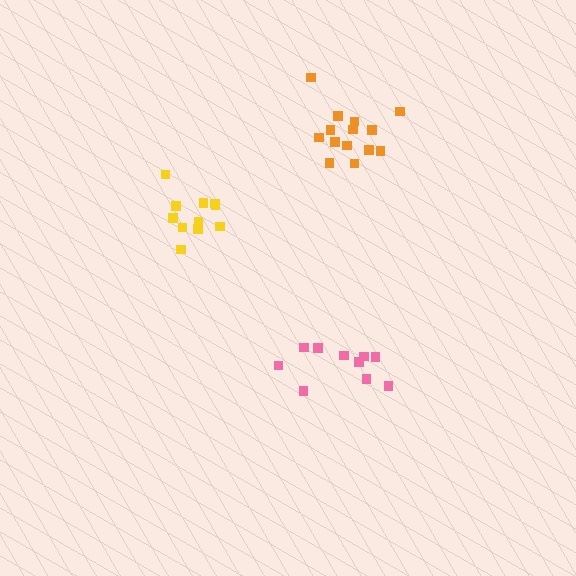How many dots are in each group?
Group 1: 10 dots, Group 2: 11 dots, Group 3: 14 dots (35 total).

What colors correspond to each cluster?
The clusters are colored: pink, yellow, orange.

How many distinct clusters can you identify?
There are 3 distinct clusters.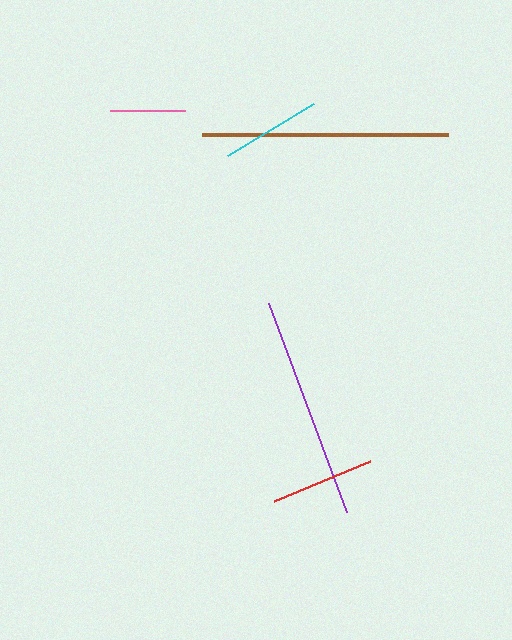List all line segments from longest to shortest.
From longest to shortest: brown, purple, red, cyan, pink.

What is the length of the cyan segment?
The cyan segment is approximately 100 pixels long.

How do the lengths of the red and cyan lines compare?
The red and cyan lines are approximately the same length.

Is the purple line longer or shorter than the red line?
The purple line is longer than the red line.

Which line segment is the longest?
The brown line is the longest at approximately 245 pixels.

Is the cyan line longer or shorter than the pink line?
The cyan line is longer than the pink line.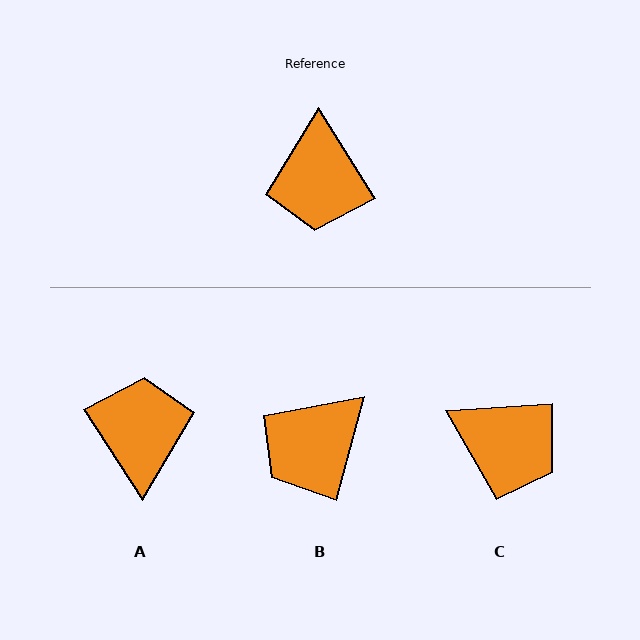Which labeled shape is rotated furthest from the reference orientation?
A, about 179 degrees away.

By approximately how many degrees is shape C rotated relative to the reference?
Approximately 62 degrees counter-clockwise.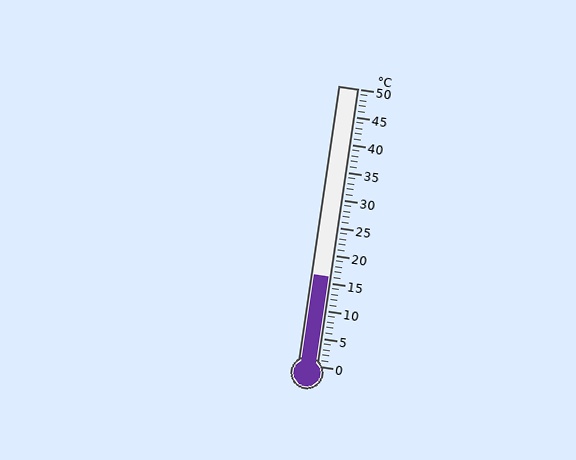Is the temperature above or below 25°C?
The temperature is below 25°C.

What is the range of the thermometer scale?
The thermometer scale ranges from 0°C to 50°C.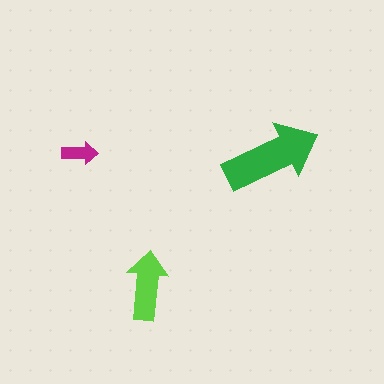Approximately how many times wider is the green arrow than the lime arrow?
About 1.5 times wider.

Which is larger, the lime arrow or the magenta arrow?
The lime one.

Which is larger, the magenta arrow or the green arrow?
The green one.